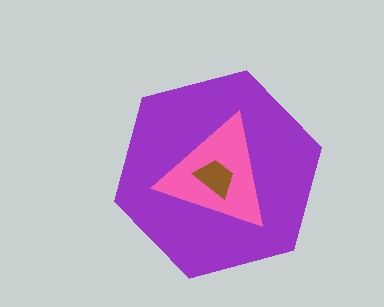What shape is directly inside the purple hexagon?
The pink triangle.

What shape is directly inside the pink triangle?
The brown trapezoid.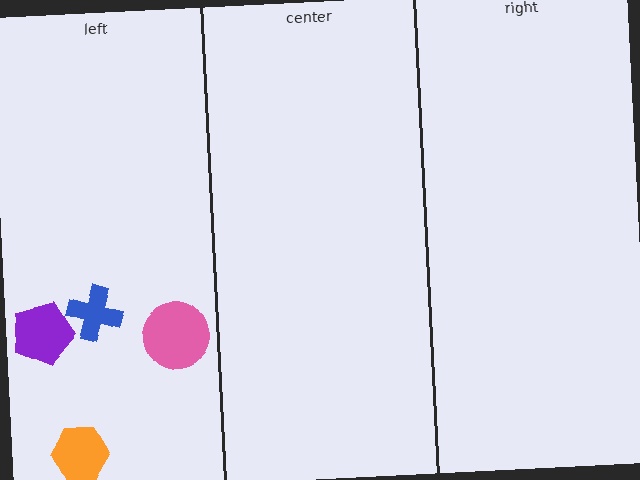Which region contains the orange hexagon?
The left region.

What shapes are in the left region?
The pink circle, the orange hexagon, the blue cross, the purple pentagon.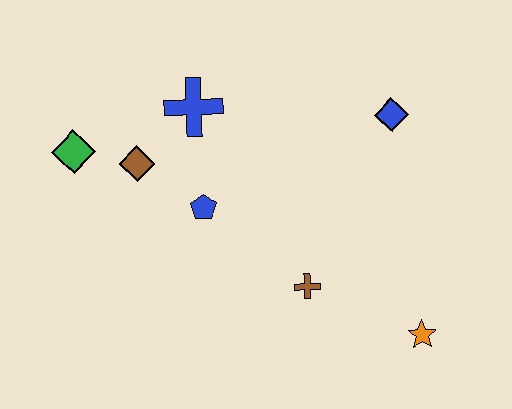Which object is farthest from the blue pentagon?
The orange star is farthest from the blue pentagon.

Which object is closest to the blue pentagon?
The brown diamond is closest to the blue pentagon.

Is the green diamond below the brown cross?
No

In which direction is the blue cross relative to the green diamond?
The blue cross is to the right of the green diamond.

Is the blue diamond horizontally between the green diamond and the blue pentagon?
No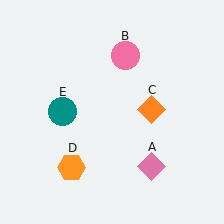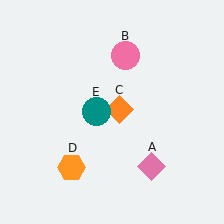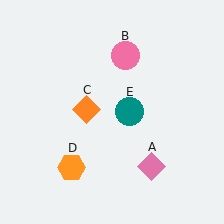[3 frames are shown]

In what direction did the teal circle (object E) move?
The teal circle (object E) moved right.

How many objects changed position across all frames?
2 objects changed position: orange diamond (object C), teal circle (object E).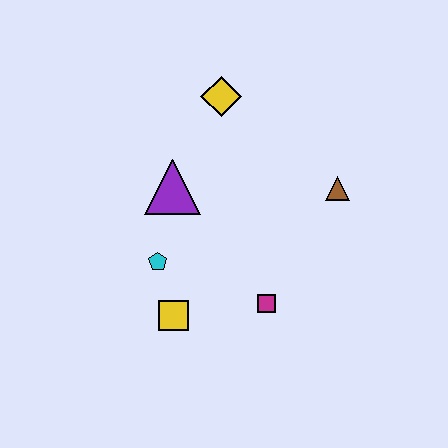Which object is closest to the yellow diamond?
The purple triangle is closest to the yellow diamond.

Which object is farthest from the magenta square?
The yellow diamond is farthest from the magenta square.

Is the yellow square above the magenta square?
No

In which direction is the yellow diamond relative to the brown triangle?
The yellow diamond is to the left of the brown triangle.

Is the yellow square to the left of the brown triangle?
Yes